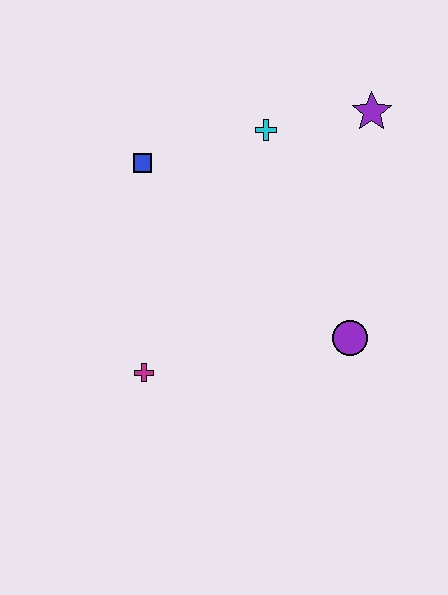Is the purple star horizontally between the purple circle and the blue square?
No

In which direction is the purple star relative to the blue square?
The purple star is to the right of the blue square.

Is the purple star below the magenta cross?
No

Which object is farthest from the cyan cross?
The magenta cross is farthest from the cyan cross.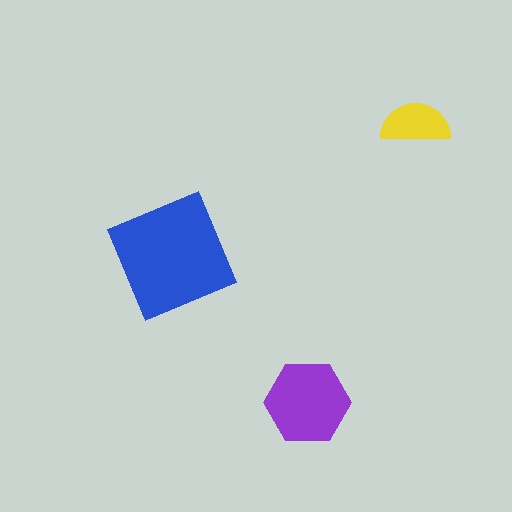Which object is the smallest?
The yellow semicircle.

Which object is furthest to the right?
The yellow semicircle is rightmost.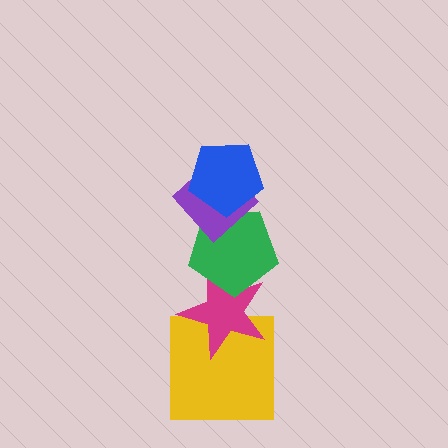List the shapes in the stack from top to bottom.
From top to bottom: the blue pentagon, the purple diamond, the green pentagon, the magenta star, the yellow square.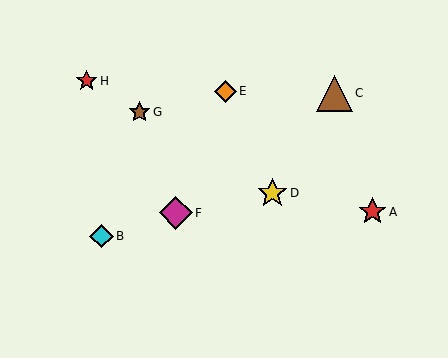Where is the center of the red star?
The center of the red star is at (87, 81).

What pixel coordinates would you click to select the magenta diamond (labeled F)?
Click at (176, 213) to select the magenta diamond F.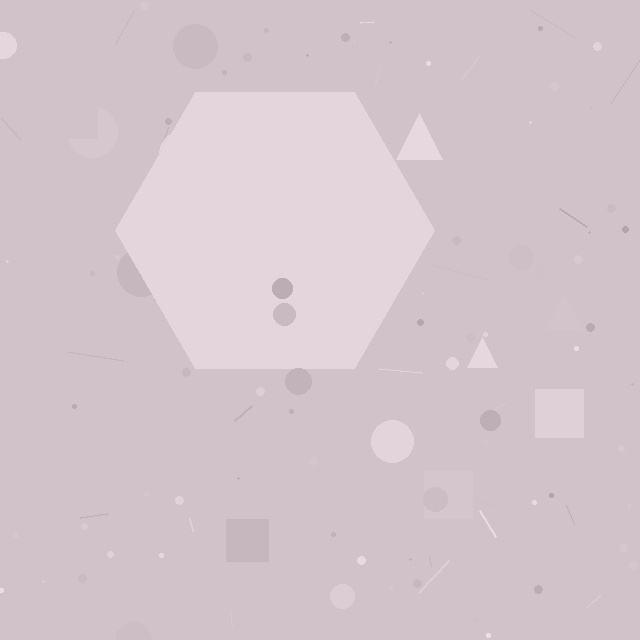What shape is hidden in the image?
A hexagon is hidden in the image.